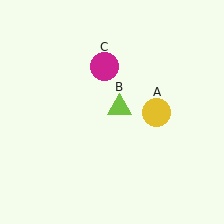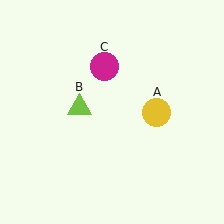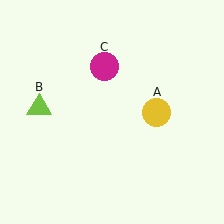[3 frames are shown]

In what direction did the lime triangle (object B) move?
The lime triangle (object B) moved left.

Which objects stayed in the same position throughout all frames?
Yellow circle (object A) and magenta circle (object C) remained stationary.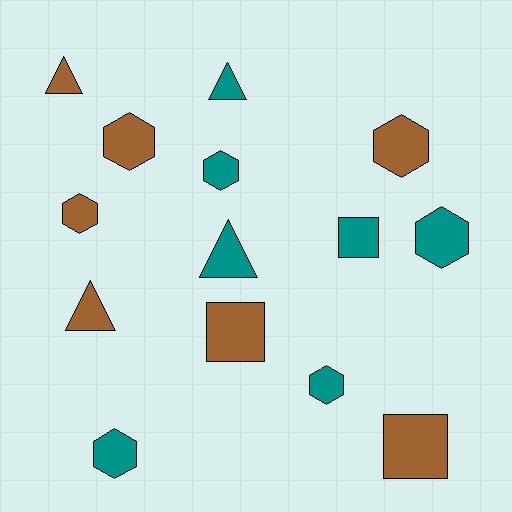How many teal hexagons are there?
There are 4 teal hexagons.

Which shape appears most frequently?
Hexagon, with 7 objects.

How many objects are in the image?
There are 14 objects.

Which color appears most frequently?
Teal, with 7 objects.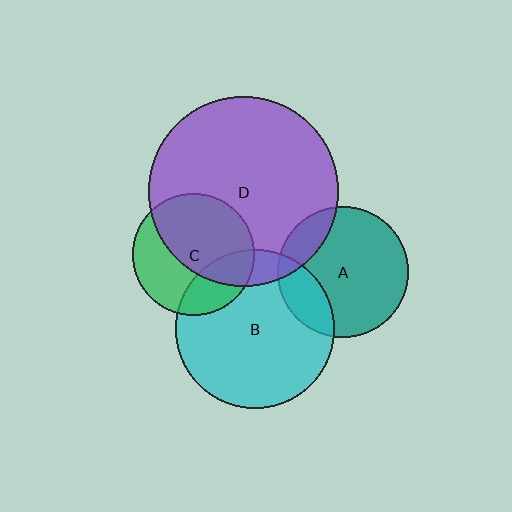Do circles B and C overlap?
Yes.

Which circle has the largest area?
Circle D (purple).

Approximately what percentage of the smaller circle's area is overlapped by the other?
Approximately 25%.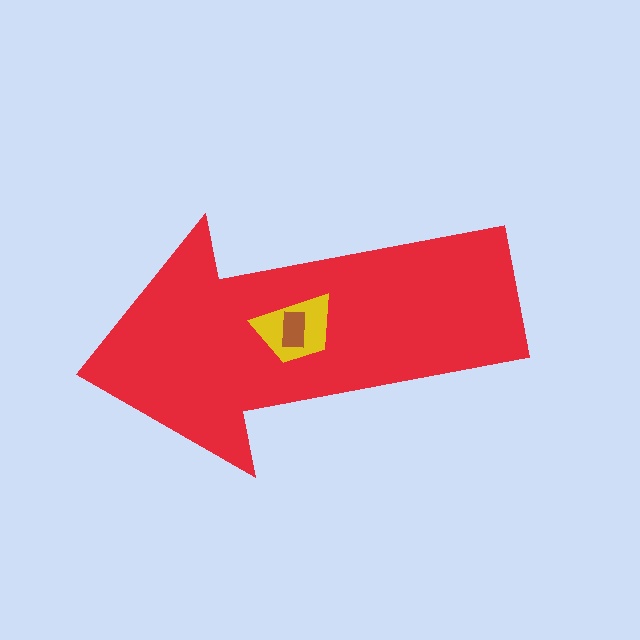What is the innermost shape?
The brown rectangle.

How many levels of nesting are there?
3.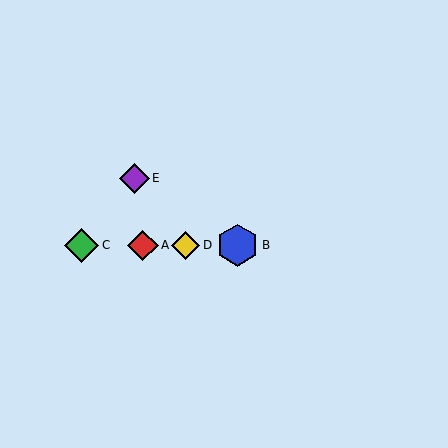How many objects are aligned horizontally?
4 objects (A, B, C, D) are aligned horizontally.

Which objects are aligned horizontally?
Objects A, B, C, D are aligned horizontally.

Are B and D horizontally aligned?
Yes, both are at y≈245.